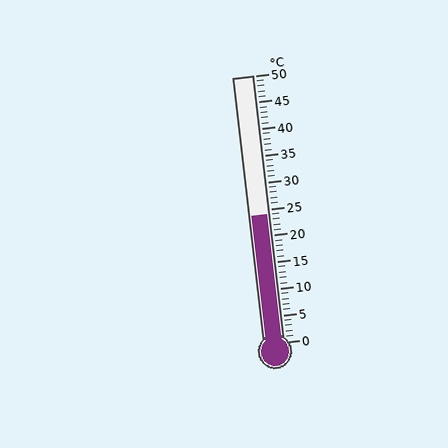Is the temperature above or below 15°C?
The temperature is above 15°C.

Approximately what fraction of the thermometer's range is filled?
The thermometer is filled to approximately 50% of its range.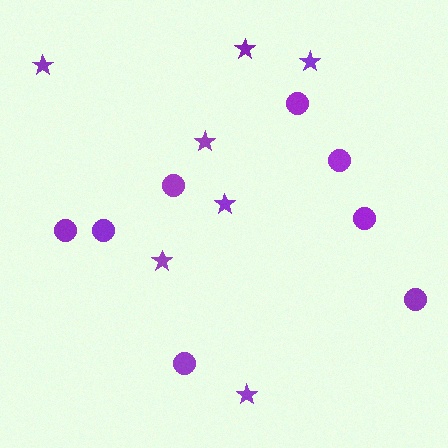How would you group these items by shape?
There are 2 groups: one group of stars (7) and one group of circles (8).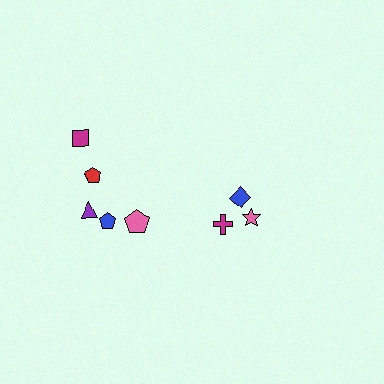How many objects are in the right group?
There are 3 objects.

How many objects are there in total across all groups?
There are 8 objects.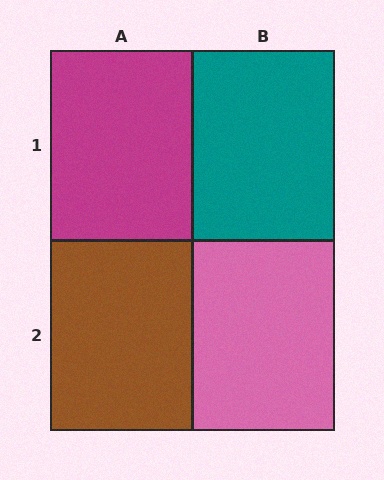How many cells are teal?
1 cell is teal.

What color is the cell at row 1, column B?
Teal.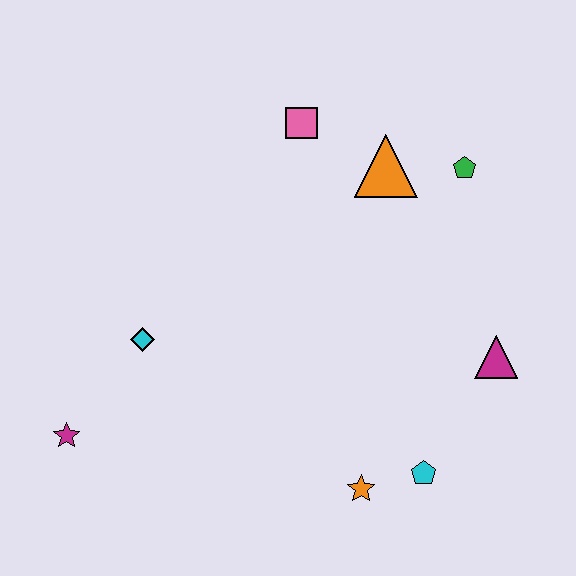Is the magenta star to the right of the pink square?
No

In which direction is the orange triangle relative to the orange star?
The orange triangle is above the orange star.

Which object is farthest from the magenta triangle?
The magenta star is farthest from the magenta triangle.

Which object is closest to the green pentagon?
The orange triangle is closest to the green pentagon.